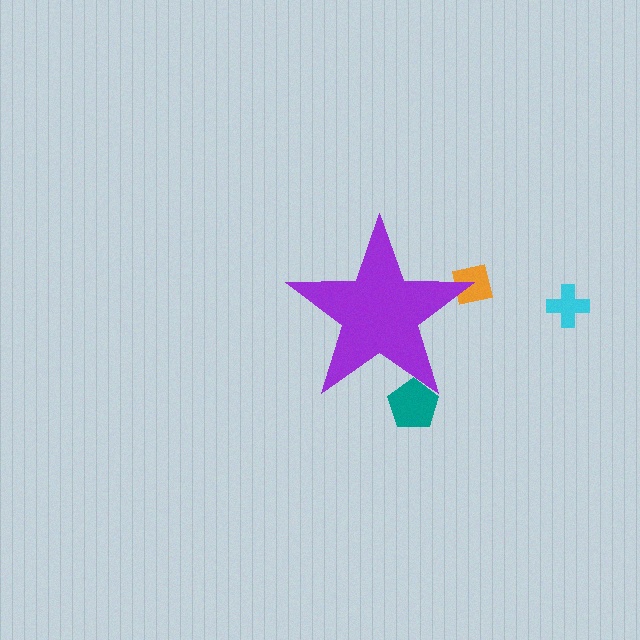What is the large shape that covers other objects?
A purple star.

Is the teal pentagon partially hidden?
Yes, the teal pentagon is partially hidden behind the purple star.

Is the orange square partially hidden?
Yes, the orange square is partially hidden behind the purple star.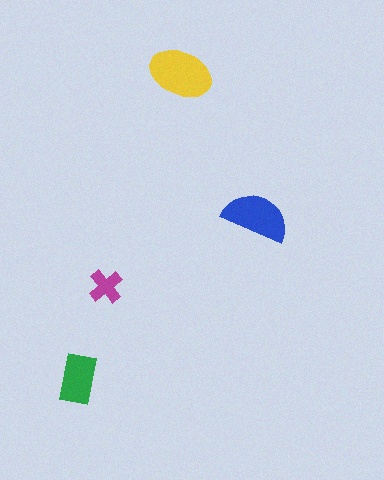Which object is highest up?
The yellow ellipse is topmost.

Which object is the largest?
The yellow ellipse.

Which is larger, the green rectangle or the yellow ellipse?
The yellow ellipse.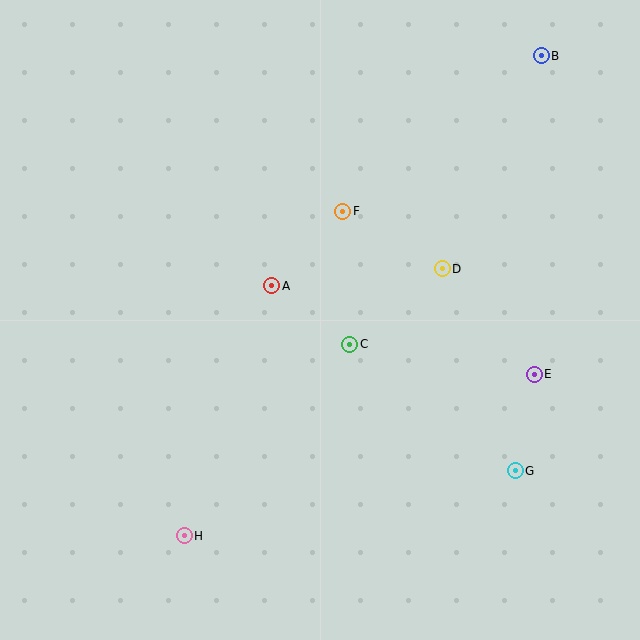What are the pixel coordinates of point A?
Point A is at (272, 286).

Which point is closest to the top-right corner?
Point B is closest to the top-right corner.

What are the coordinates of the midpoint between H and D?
The midpoint between H and D is at (313, 402).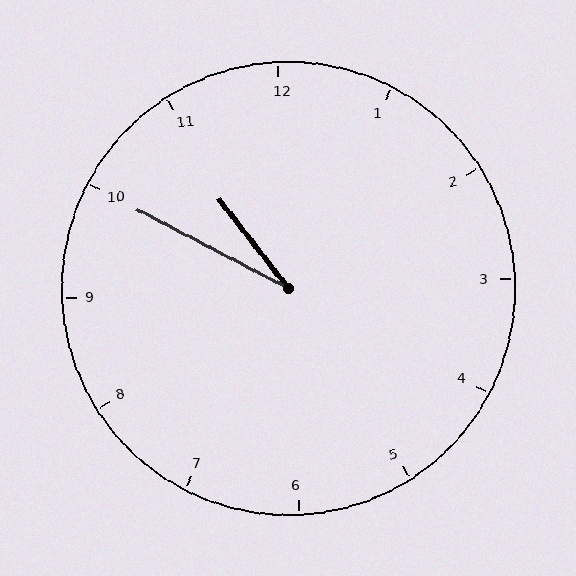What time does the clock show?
10:50.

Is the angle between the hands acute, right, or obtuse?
It is acute.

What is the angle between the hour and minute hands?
Approximately 25 degrees.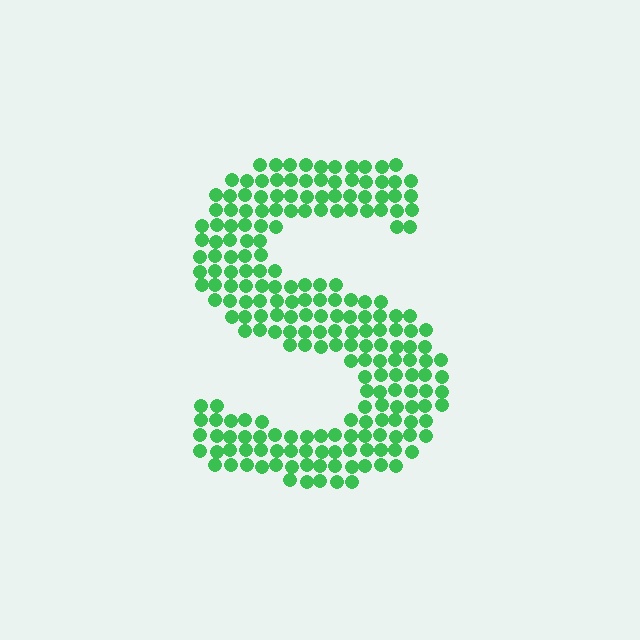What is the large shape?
The large shape is the letter S.